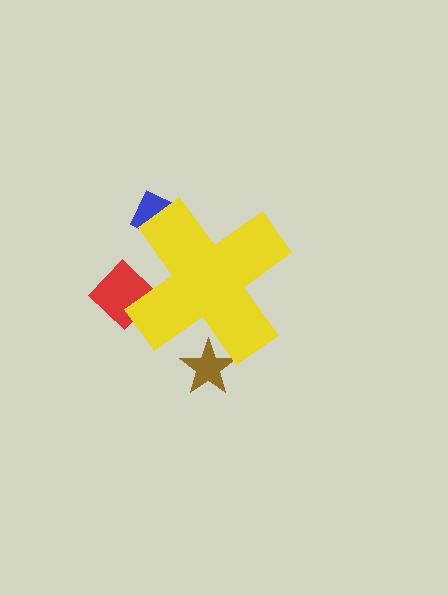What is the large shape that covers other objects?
A yellow cross.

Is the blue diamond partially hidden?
Yes, the blue diamond is partially hidden behind the yellow cross.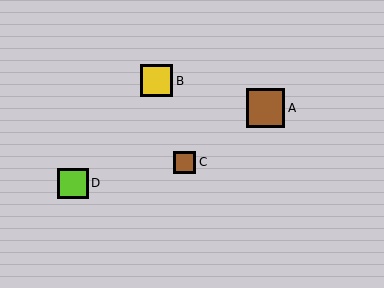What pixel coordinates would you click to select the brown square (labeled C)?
Click at (184, 162) to select the brown square C.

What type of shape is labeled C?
Shape C is a brown square.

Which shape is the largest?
The brown square (labeled A) is the largest.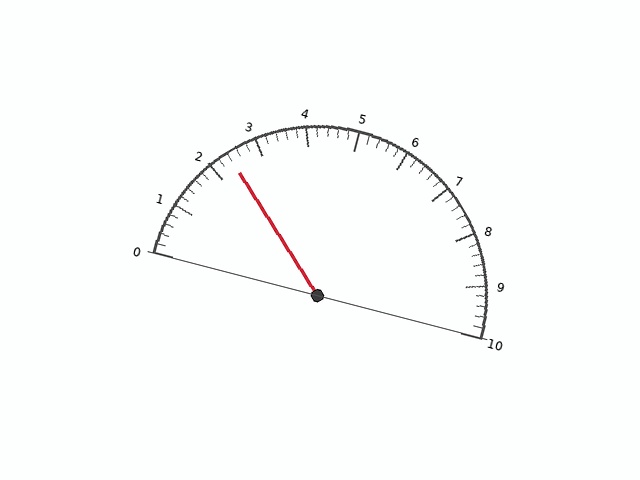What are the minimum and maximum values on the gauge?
The gauge ranges from 0 to 10.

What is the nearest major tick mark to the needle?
The nearest major tick mark is 2.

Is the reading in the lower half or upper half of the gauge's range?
The reading is in the lower half of the range (0 to 10).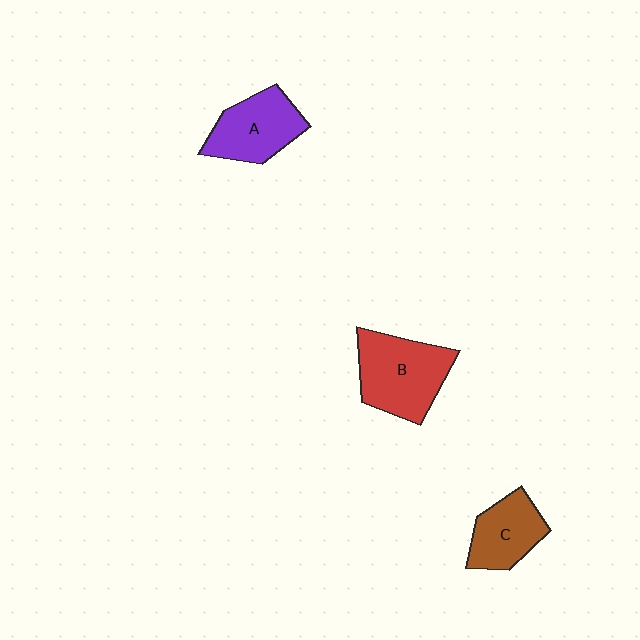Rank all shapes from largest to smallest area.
From largest to smallest: B (red), A (purple), C (brown).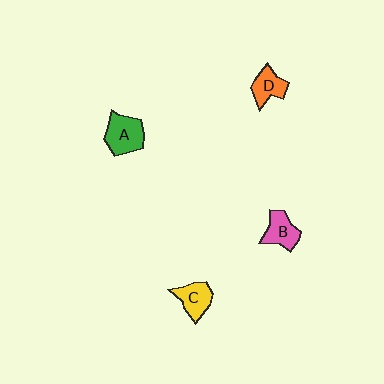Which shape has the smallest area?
Shape D (orange).